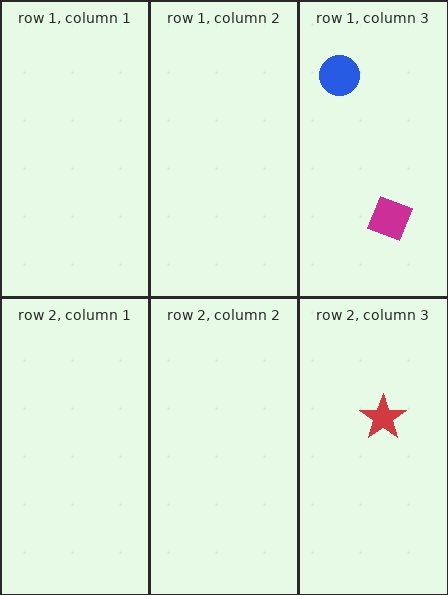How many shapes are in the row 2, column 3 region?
1.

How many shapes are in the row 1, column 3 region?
2.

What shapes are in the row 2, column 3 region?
The red star.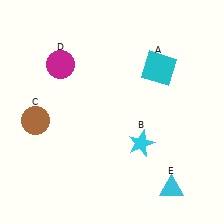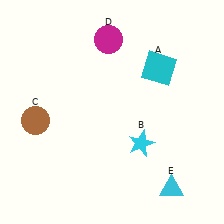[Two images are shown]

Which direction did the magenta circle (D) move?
The magenta circle (D) moved right.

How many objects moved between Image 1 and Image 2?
1 object moved between the two images.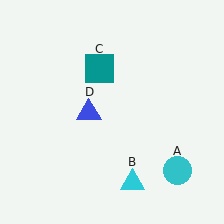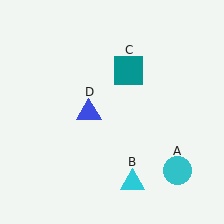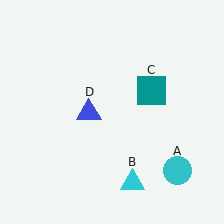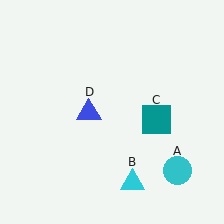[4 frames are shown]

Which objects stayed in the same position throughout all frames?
Cyan circle (object A) and cyan triangle (object B) and blue triangle (object D) remained stationary.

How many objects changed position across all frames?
1 object changed position: teal square (object C).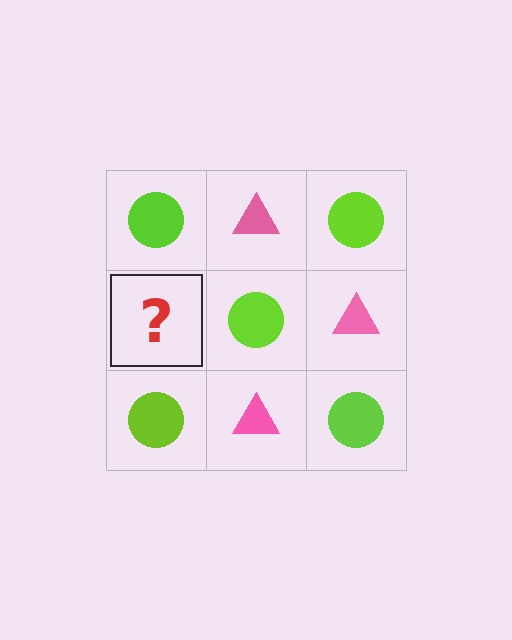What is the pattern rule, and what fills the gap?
The rule is that it alternates lime circle and pink triangle in a checkerboard pattern. The gap should be filled with a pink triangle.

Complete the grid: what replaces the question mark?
The question mark should be replaced with a pink triangle.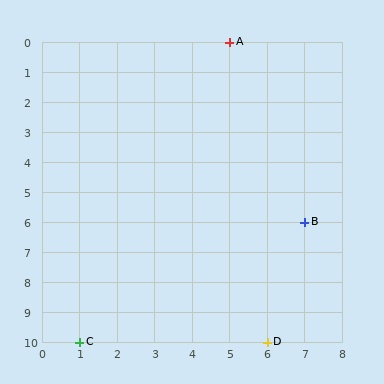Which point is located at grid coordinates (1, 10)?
Point C is at (1, 10).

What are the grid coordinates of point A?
Point A is at grid coordinates (5, 0).